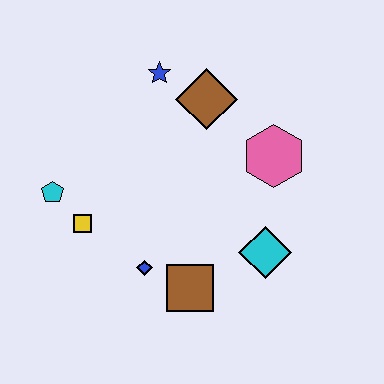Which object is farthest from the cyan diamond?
The cyan pentagon is farthest from the cyan diamond.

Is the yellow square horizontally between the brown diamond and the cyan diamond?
No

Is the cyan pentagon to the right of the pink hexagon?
No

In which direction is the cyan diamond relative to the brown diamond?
The cyan diamond is below the brown diamond.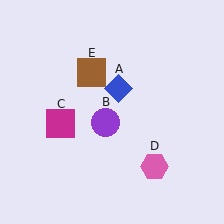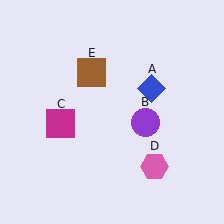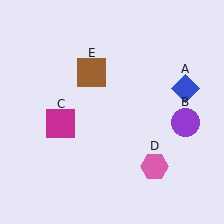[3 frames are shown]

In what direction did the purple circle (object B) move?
The purple circle (object B) moved right.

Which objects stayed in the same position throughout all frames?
Magenta square (object C) and pink hexagon (object D) and brown square (object E) remained stationary.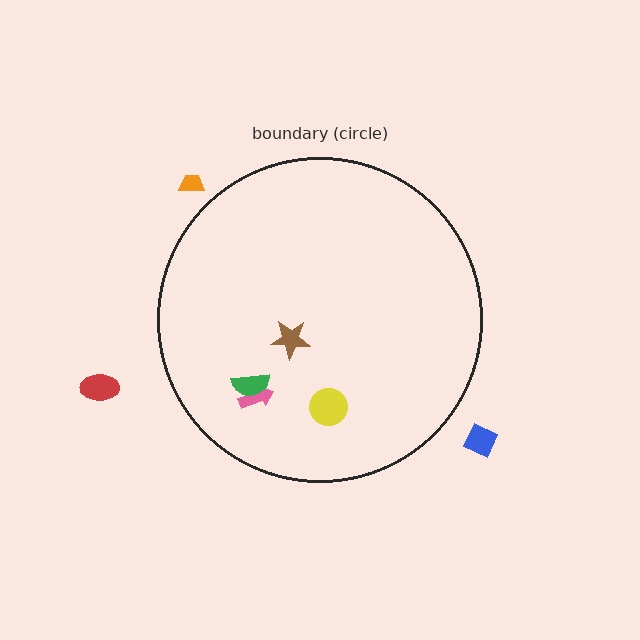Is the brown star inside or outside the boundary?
Inside.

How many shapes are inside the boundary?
4 inside, 3 outside.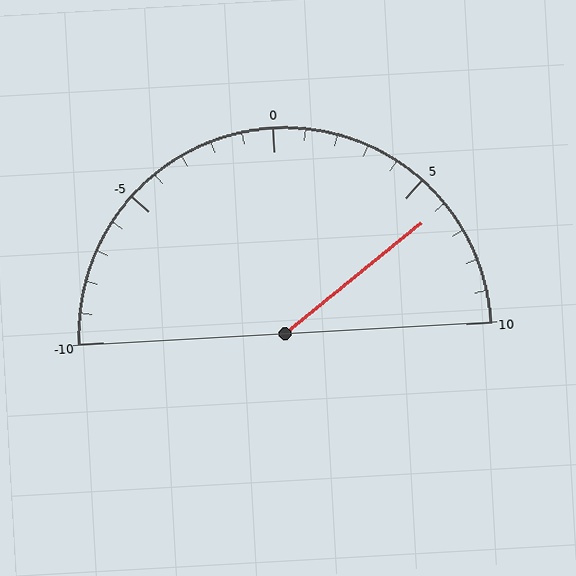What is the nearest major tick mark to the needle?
The nearest major tick mark is 5.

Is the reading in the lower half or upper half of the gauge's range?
The reading is in the upper half of the range (-10 to 10).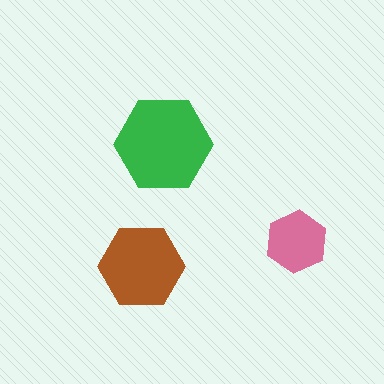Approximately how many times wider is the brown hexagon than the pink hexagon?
About 1.5 times wider.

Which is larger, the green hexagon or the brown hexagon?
The green one.